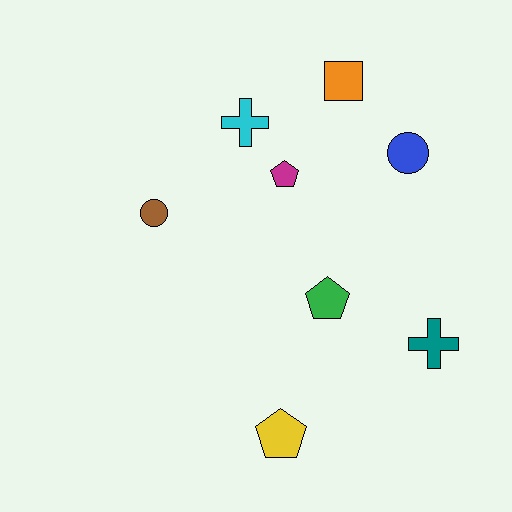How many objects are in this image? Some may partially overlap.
There are 8 objects.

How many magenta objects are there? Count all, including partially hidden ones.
There is 1 magenta object.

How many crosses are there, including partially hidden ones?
There are 2 crosses.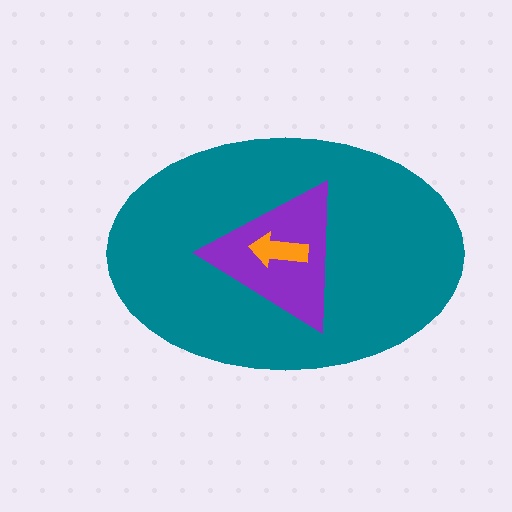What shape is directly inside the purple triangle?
The orange arrow.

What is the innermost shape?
The orange arrow.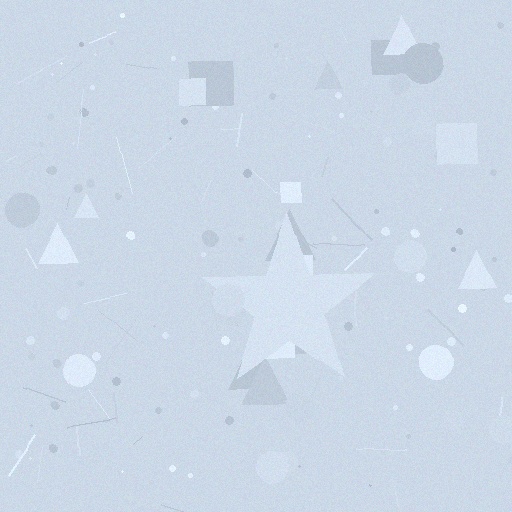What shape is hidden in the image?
A star is hidden in the image.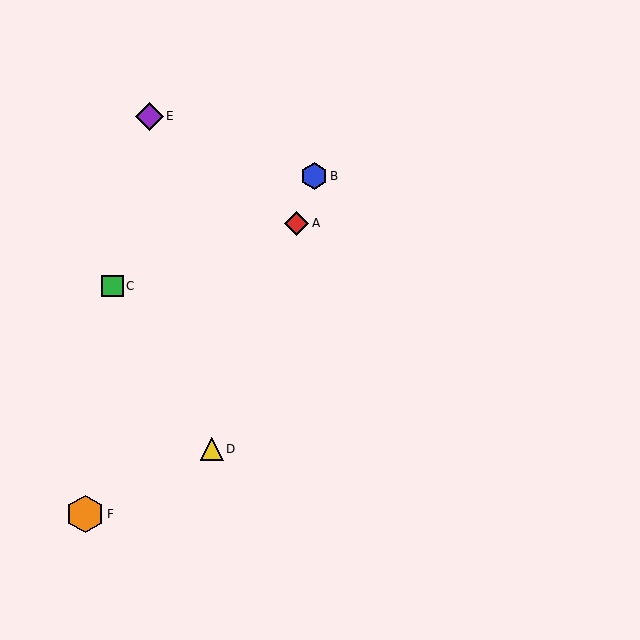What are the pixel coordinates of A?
Object A is at (297, 223).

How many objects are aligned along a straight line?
3 objects (A, B, D) are aligned along a straight line.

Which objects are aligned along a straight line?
Objects A, B, D are aligned along a straight line.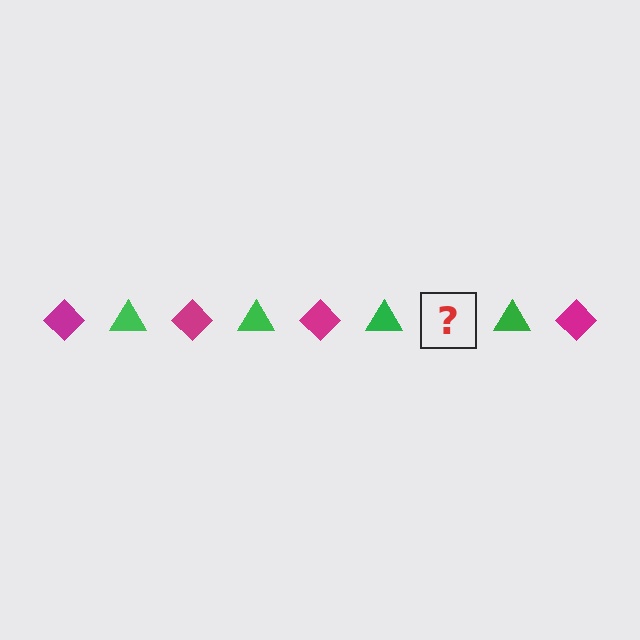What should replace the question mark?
The question mark should be replaced with a magenta diamond.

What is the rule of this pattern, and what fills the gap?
The rule is that the pattern alternates between magenta diamond and green triangle. The gap should be filled with a magenta diamond.